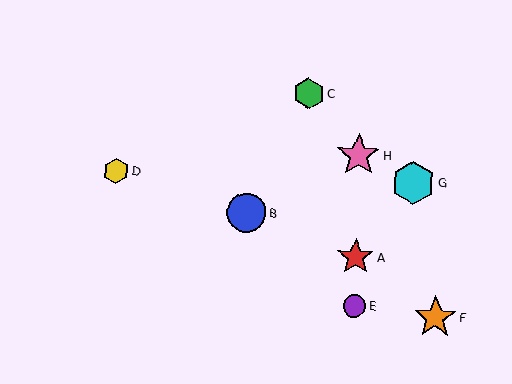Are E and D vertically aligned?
No, E is at x≈354 and D is at x≈116.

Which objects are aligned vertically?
Objects A, E, H are aligned vertically.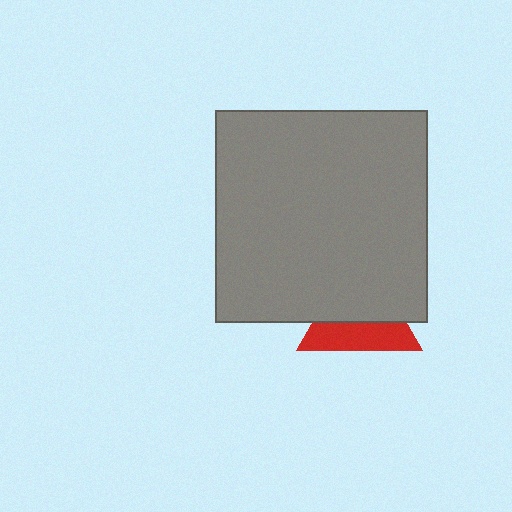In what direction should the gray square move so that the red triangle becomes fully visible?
The gray square should move up. That is the shortest direction to clear the overlap and leave the red triangle fully visible.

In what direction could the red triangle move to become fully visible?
The red triangle could move down. That would shift it out from behind the gray square entirely.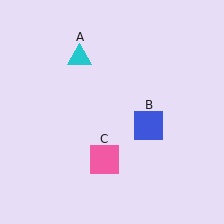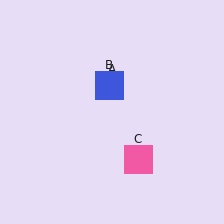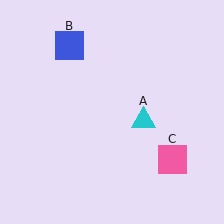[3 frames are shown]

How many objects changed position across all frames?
3 objects changed position: cyan triangle (object A), blue square (object B), pink square (object C).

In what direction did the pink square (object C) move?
The pink square (object C) moved right.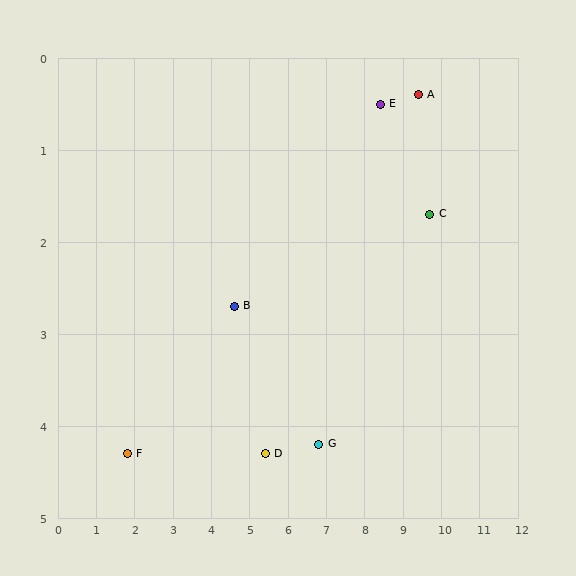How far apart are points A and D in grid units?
Points A and D are about 5.6 grid units apart.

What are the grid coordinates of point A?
Point A is at approximately (9.4, 0.4).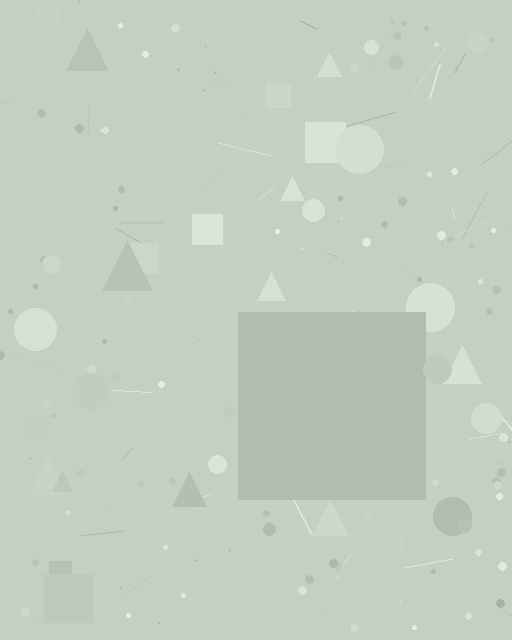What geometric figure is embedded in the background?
A square is embedded in the background.